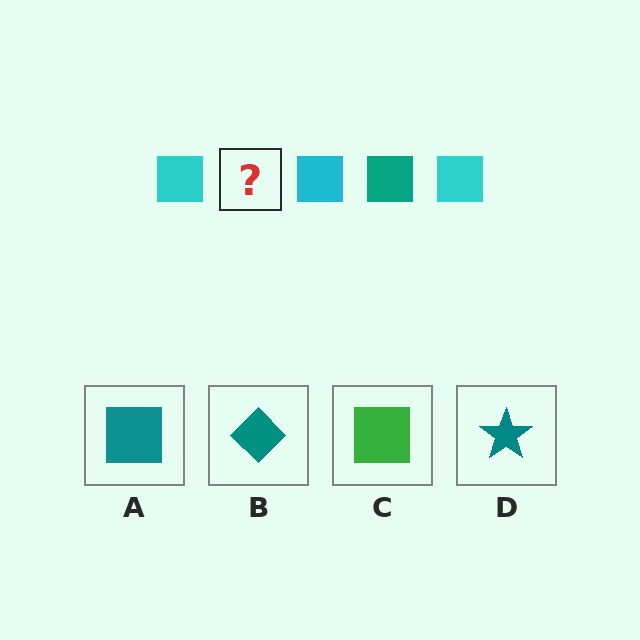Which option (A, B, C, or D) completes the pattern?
A.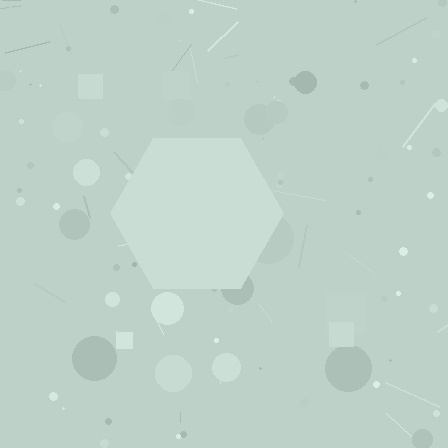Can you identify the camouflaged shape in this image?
The camouflaged shape is a hexagon.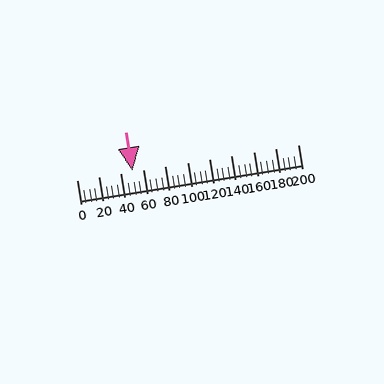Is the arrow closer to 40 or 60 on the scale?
The arrow is closer to 60.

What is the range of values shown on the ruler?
The ruler shows values from 0 to 200.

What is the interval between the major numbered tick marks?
The major tick marks are spaced 20 units apart.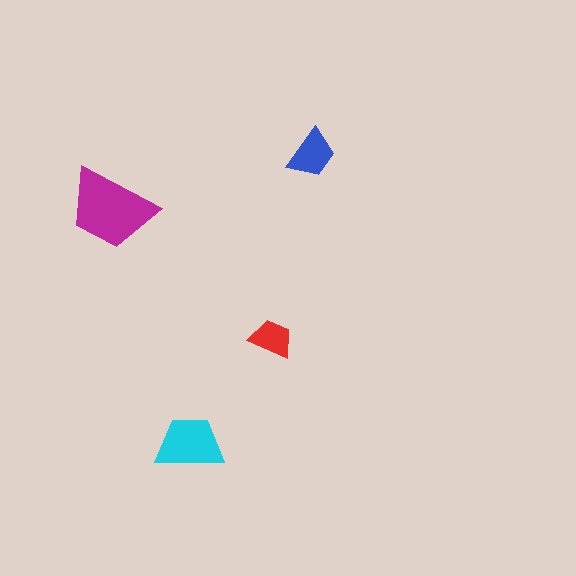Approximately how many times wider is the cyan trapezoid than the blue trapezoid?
About 1.5 times wider.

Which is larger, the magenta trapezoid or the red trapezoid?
The magenta one.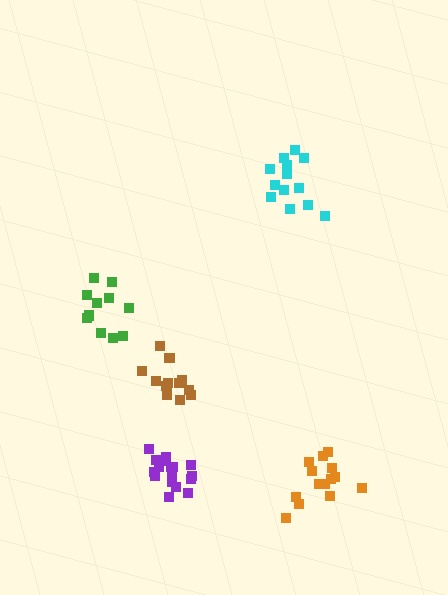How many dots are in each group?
Group 1: 13 dots, Group 2: 12 dots, Group 3: 13 dots, Group 4: 14 dots, Group 5: 17 dots (69 total).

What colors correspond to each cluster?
The clusters are colored: cyan, green, brown, orange, purple.